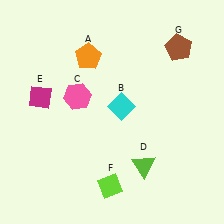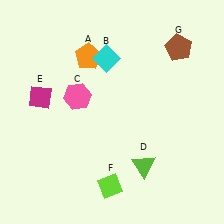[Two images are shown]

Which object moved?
The cyan diamond (B) moved up.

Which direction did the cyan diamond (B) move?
The cyan diamond (B) moved up.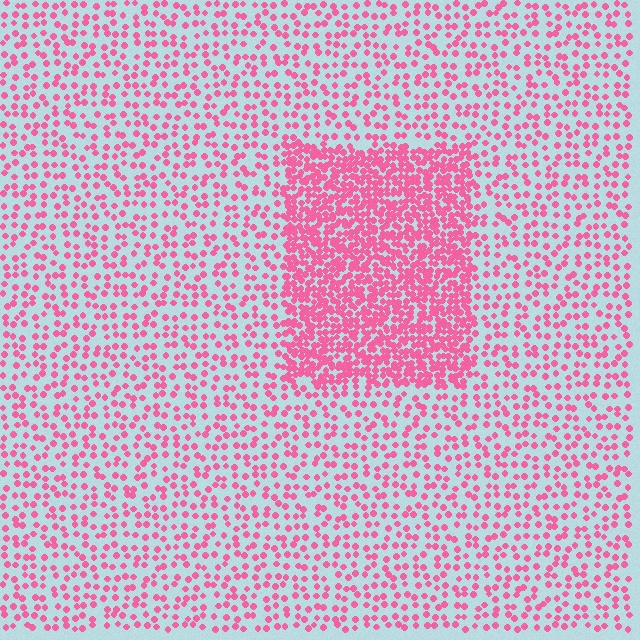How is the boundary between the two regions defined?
The boundary is defined by a change in element density (approximately 2.6x ratio). All elements are the same color, size, and shape.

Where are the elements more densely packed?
The elements are more densely packed inside the rectangle boundary.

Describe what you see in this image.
The image contains small pink elements arranged at two different densities. A rectangle-shaped region is visible where the elements are more densely packed than the surrounding area.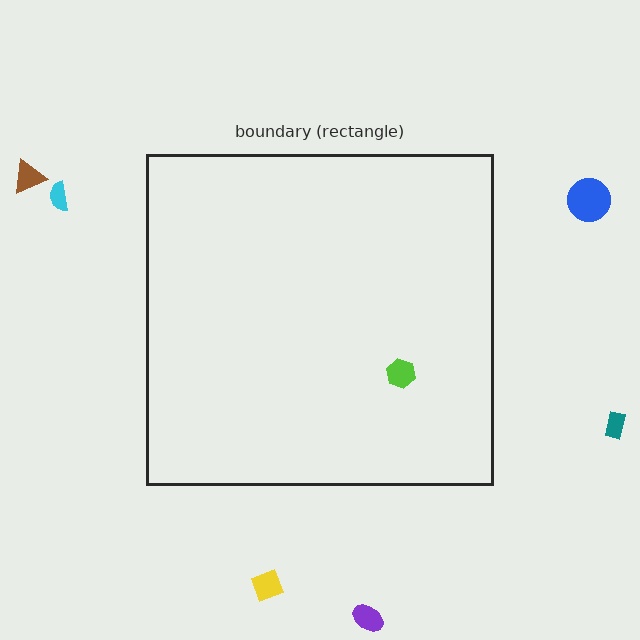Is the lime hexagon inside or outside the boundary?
Inside.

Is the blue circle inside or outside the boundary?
Outside.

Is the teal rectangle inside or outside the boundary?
Outside.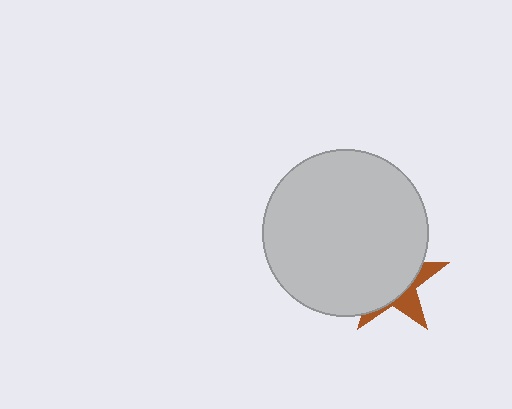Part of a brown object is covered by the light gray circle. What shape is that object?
It is a star.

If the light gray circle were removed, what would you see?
You would see the complete brown star.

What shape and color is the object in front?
The object in front is a light gray circle.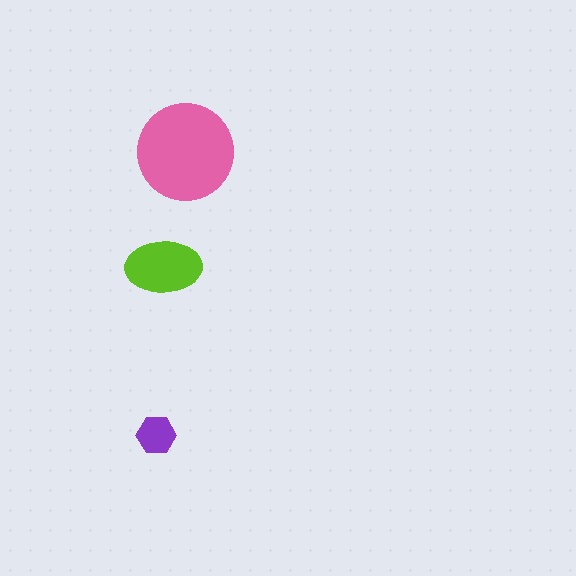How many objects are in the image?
There are 3 objects in the image.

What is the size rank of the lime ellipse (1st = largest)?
2nd.